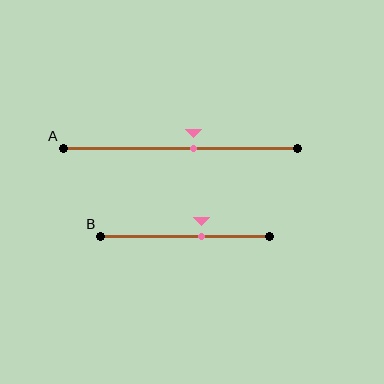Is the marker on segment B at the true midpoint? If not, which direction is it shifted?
No, the marker on segment B is shifted to the right by about 10% of the segment length.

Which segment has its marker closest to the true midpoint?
Segment A has its marker closest to the true midpoint.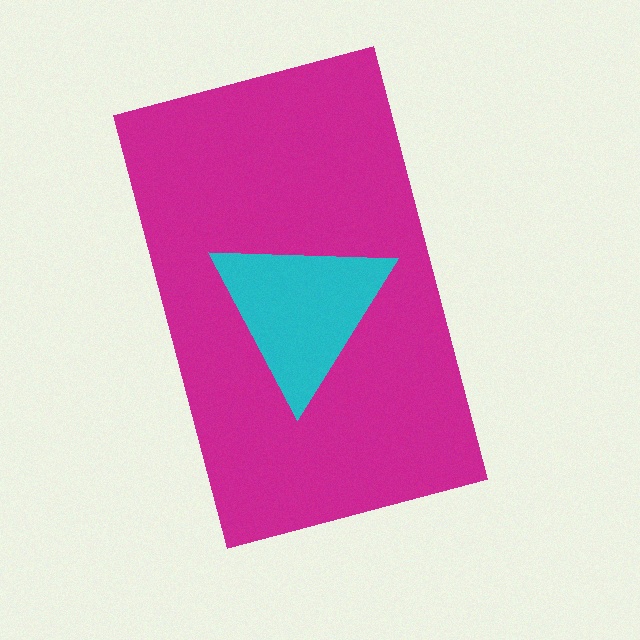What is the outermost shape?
The magenta rectangle.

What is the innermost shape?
The cyan triangle.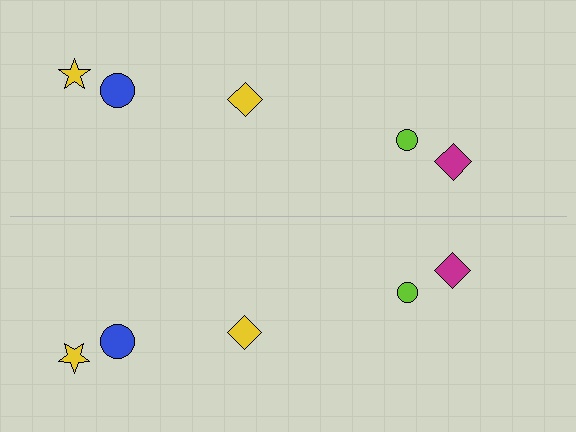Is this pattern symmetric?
Yes, this pattern has bilateral (reflection) symmetry.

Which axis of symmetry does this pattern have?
The pattern has a horizontal axis of symmetry running through the center of the image.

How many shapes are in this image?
There are 10 shapes in this image.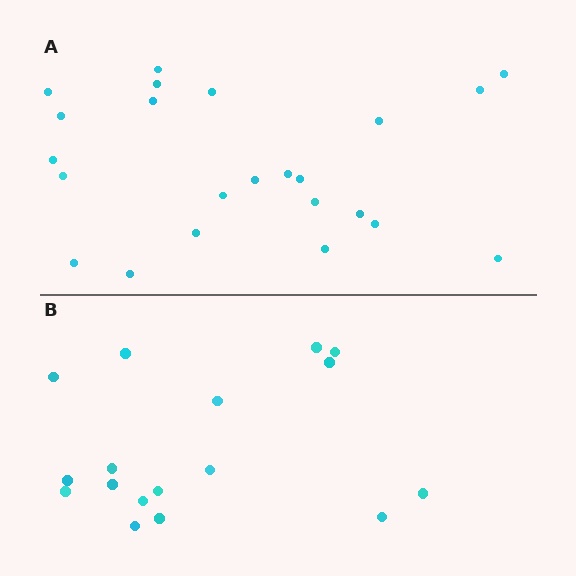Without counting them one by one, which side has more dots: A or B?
Region A (the top region) has more dots.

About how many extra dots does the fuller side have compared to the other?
Region A has about 6 more dots than region B.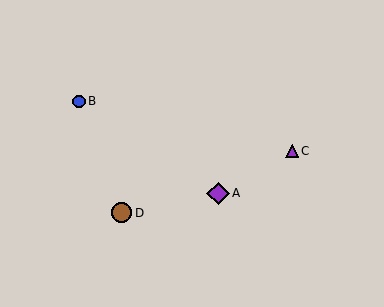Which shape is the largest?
The purple diamond (labeled A) is the largest.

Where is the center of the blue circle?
The center of the blue circle is at (79, 101).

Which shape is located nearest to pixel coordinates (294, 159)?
The purple triangle (labeled C) at (292, 151) is nearest to that location.